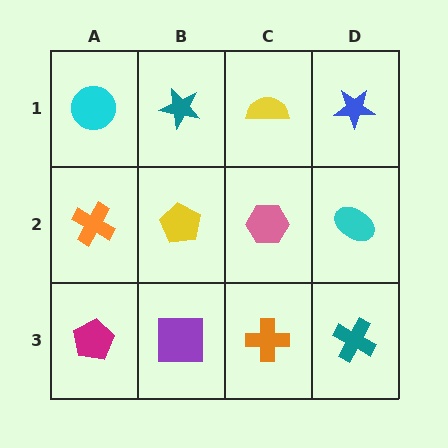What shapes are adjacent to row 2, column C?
A yellow semicircle (row 1, column C), an orange cross (row 3, column C), a yellow pentagon (row 2, column B), a cyan ellipse (row 2, column D).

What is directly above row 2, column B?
A teal star.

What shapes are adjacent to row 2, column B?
A teal star (row 1, column B), a purple square (row 3, column B), an orange cross (row 2, column A), a pink hexagon (row 2, column C).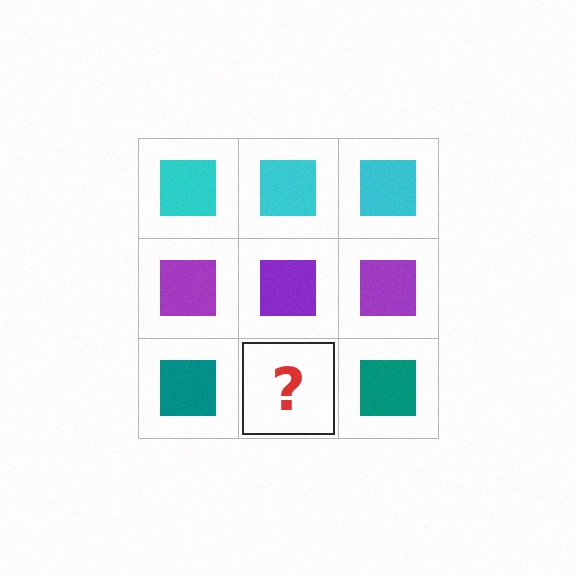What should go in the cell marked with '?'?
The missing cell should contain a teal square.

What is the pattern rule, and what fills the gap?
The rule is that each row has a consistent color. The gap should be filled with a teal square.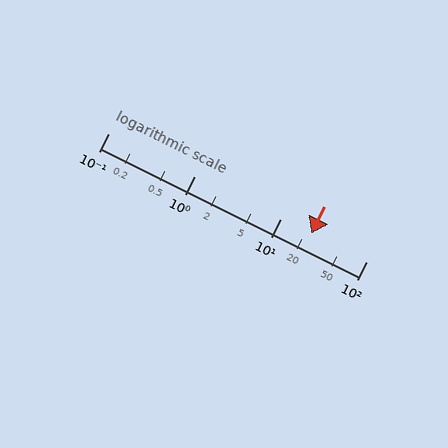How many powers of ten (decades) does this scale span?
The scale spans 3 decades, from 0.1 to 100.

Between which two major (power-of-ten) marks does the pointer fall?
The pointer is between 10 and 100.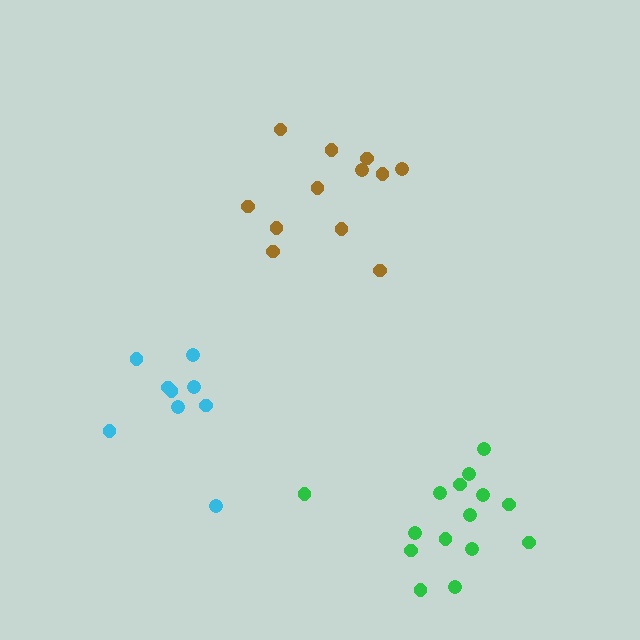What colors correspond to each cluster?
The clusters are colored: brown, green, cyan.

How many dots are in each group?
Group 1: 12 dots, Group 2: 15 dots, Group 3: 9 dots (36 total).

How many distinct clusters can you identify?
There are 3 distinct clusters.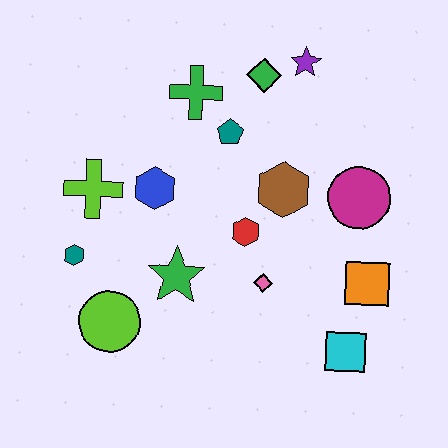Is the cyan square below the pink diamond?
Yes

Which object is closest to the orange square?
The cyan square is closest to the orange square.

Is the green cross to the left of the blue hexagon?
No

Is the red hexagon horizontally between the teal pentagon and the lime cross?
No